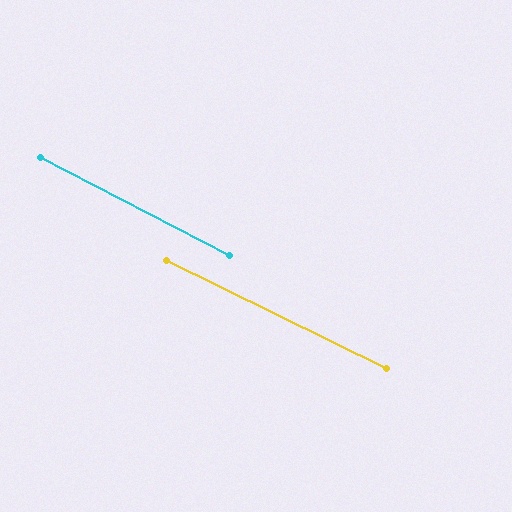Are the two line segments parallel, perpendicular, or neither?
Parallel — their directions differ by only 1.3°.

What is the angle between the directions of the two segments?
Approximately 1 degree.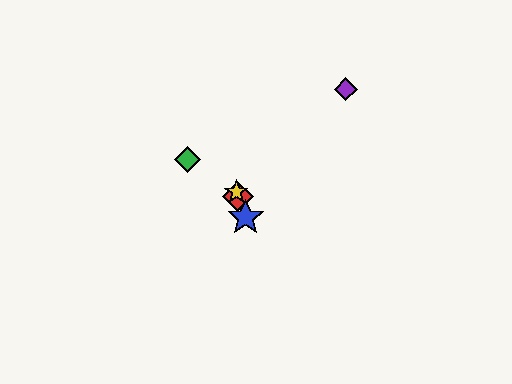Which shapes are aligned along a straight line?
The red diamond, the blue star, the yellow star are aligned along a straight line.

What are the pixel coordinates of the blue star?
The blue star is at (246, 218).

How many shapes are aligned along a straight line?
3 shapes (the red diamond, the blue star, the yellow star) are aligned along a straight line.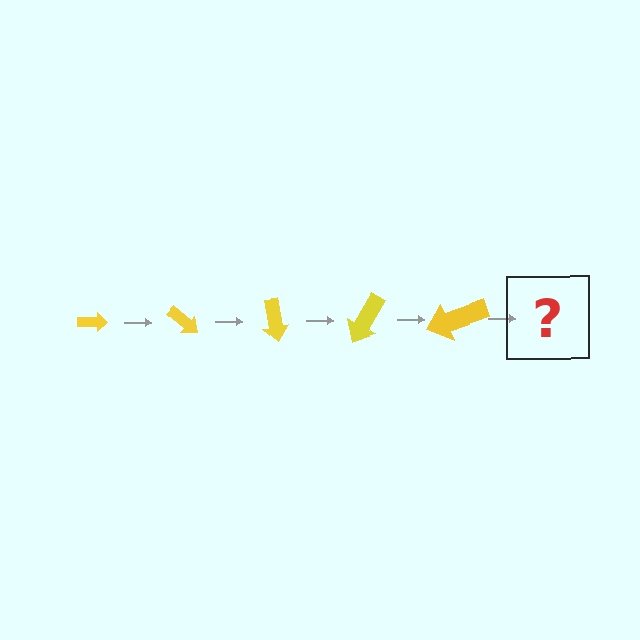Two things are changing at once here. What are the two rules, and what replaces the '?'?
The two rules are that the arrow grows larger each step and it rotates 40 degrees each step. The '?' should be an arrow, larger than the previous one and rotated 200 degrees from the start.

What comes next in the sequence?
The next element should be an arrow, larger than the previous one and rotated 200 degrees from the start.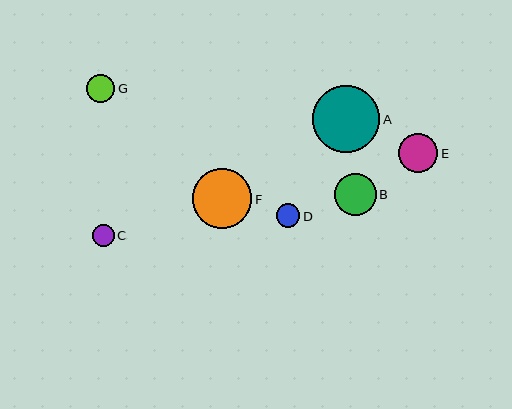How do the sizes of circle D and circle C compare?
Circle D and circle C are approximately the same size.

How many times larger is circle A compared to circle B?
Circle A is approximately 1.6 times the size of circle B.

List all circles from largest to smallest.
From largest to smallest: A, F, B, E, G, D, C.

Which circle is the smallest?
Circle C is the smallest with a size of approximately 22 pixels.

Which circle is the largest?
Circle A is the largest with a size of approximately 67 pixels.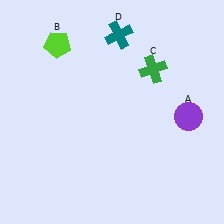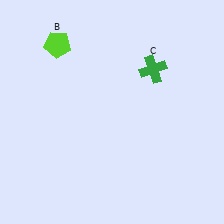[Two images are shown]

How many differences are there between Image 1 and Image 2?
There are 2 differences between the two images.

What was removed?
The teal cross (D), the purple circle (A) were removed in Image 2.